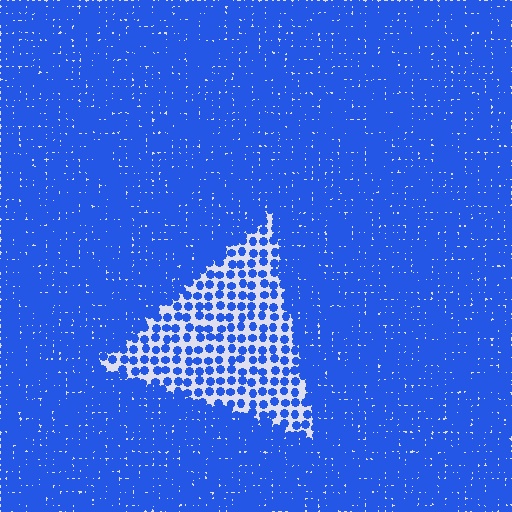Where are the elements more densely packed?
The elements are more densely packed outside the triangle boundary.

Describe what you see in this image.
The image contains small blue elements arranged at two different densities. A triangle-shaped region is visible where the elements are less densely packed than the surrounding area.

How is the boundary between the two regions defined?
The boundary is defined by a change in element density (approximately 2.6x ratio). All elements are the same color, size, and shape.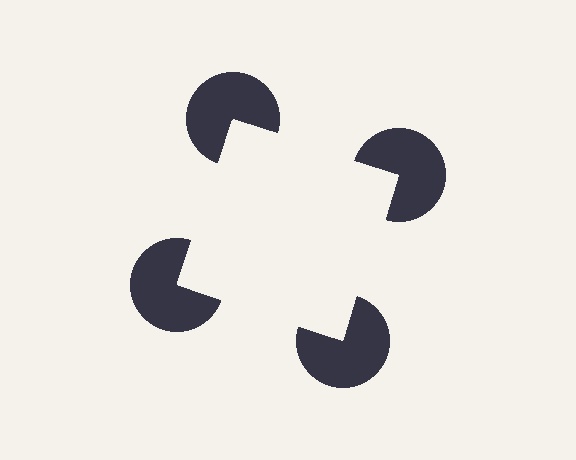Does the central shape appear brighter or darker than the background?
It typically appears slightly brighter than the background, even though no actual brightness change is drawn.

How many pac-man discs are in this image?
There are 4 — one at each vertex of the illusory square.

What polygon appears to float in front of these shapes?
An illusory square — its edges are inferred from the aligned wedge cuts in the pac-man discs, not physically drawn.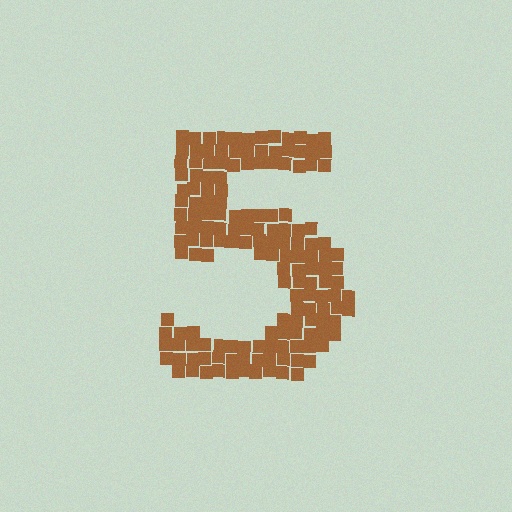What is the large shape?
The large shape is the digit 5.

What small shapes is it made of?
It is made of small squares.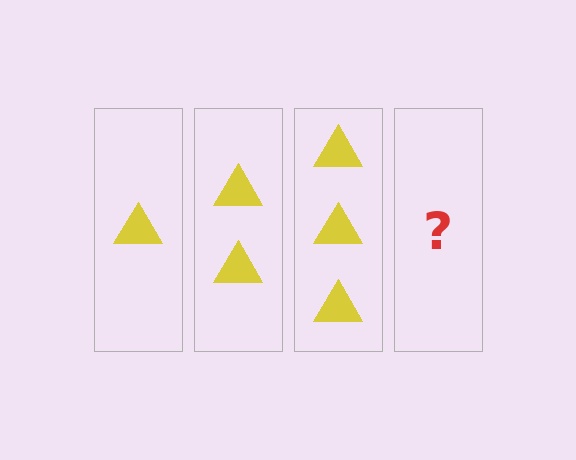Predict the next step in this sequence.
The next step is 4 triangles.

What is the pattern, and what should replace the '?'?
The pattern is that each step adds one more triangle. The '?' should be 4 triangles.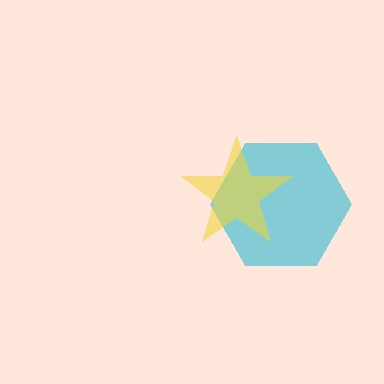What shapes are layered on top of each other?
The layered shapes are: a cyan hexagon, a yellow star.